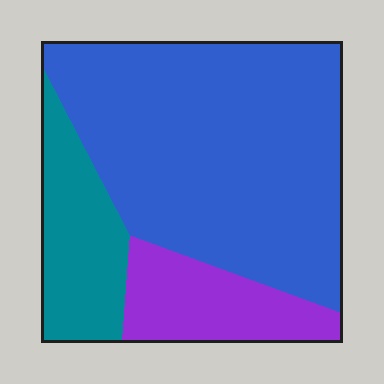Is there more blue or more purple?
Blue.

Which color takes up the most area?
Blue, at roughly 65%.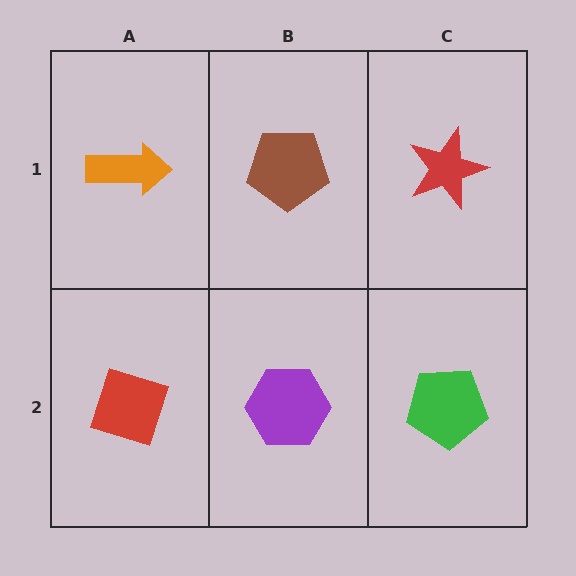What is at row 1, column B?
A brown pentagon.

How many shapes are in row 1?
3 shapes.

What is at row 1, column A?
An orange arrow.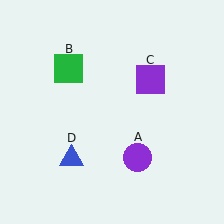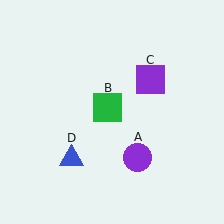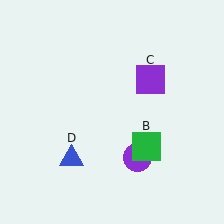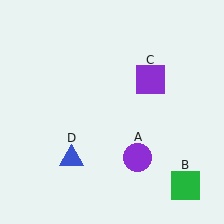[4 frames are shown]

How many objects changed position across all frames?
1 object changed position: green square (object B).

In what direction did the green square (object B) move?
The green square (object B) moved down and to the right.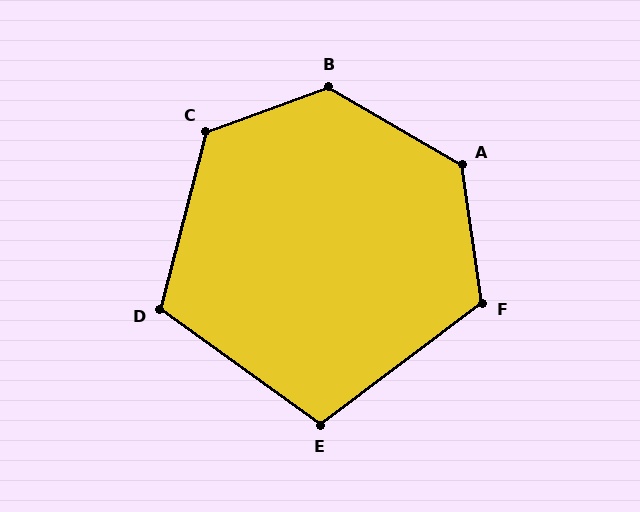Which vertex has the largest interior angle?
B, at approximately 130 degrees.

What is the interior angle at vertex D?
Approximately 111 degrees (obtuse).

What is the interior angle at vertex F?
Approximately 119 degrees (obtuse).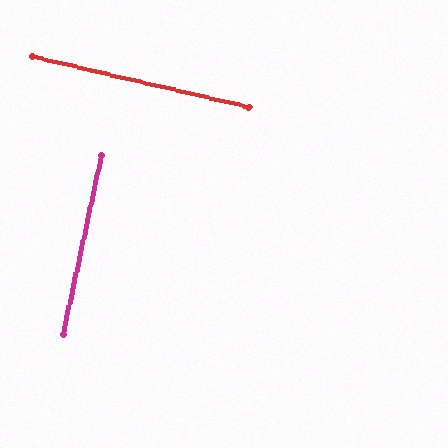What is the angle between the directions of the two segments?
Approximately 89 degrees.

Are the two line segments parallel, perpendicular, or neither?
Perpendicular — they meet at approximately 89°.